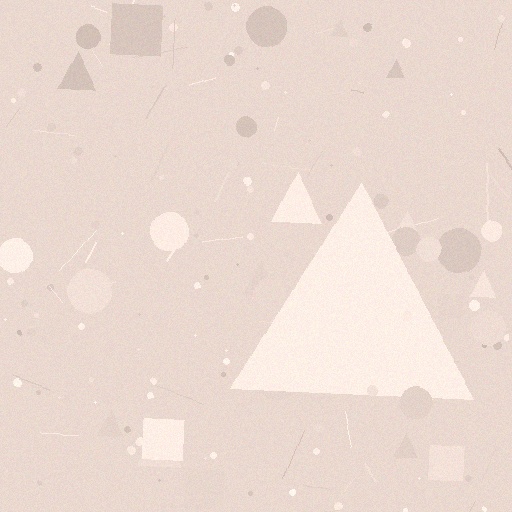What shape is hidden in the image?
A triangle is hidden in the image.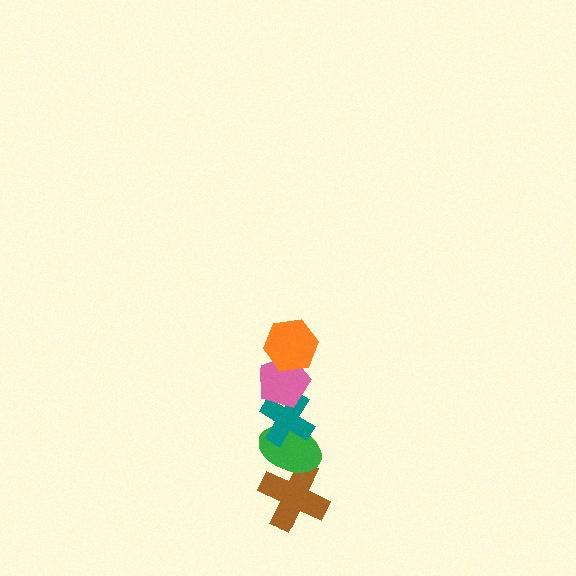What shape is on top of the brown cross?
The green ellipse is on top of the brown cross.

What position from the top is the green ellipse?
The green ellipse is 4th from the top.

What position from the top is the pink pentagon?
The pink pentagon is 2nd from the top.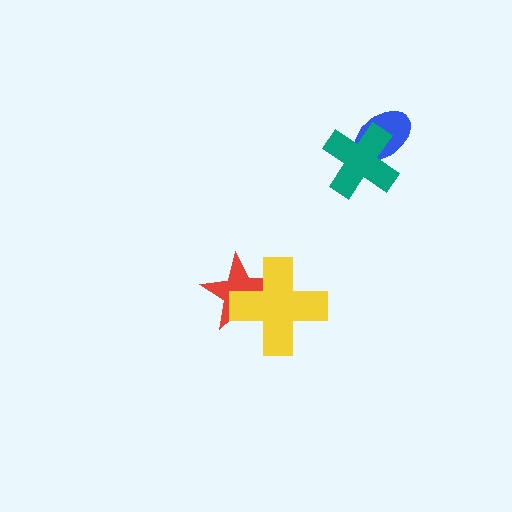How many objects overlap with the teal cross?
1 object overlaps with the teal cross.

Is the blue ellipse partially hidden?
Yes, it is partially covered by another shape.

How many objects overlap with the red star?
1 object overlaps with the red star.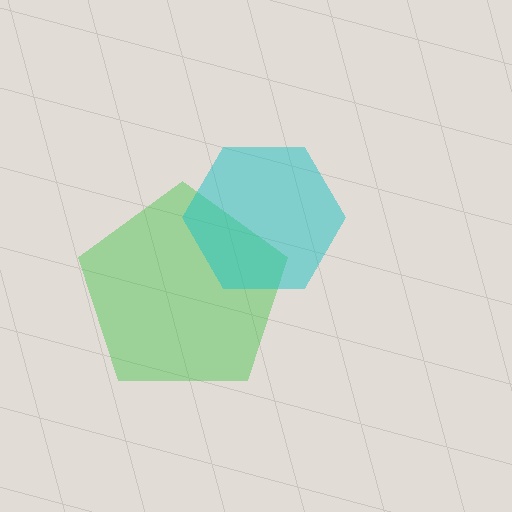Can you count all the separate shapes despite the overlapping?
Yes, there are 2 separate shapes.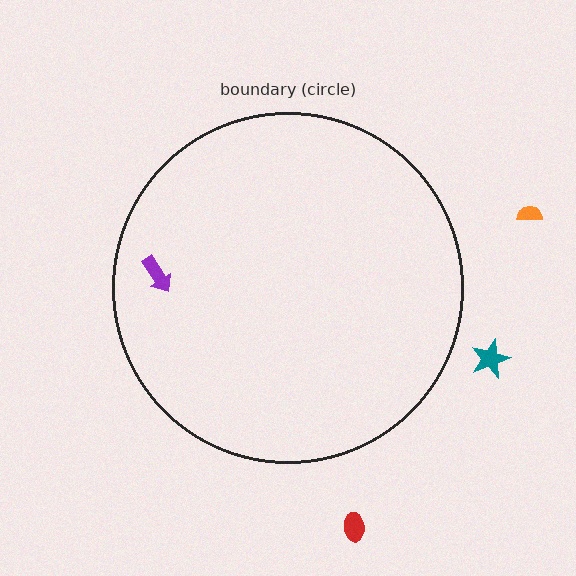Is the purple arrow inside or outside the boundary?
Inside.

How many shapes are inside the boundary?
1 inside, 3 outside.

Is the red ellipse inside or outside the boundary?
Outside.